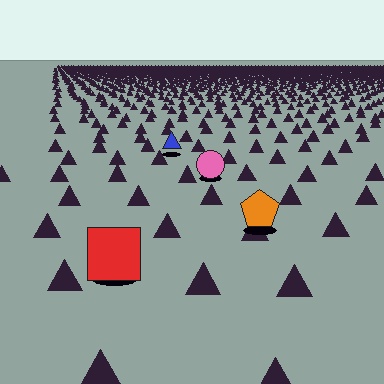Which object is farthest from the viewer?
The blue triangle is farthest from the viewer. It appears smaller and the ground texture around it is denser.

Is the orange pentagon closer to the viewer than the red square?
No. The red square is closer — you can tell from the texture gradient: the ground texture is coarser near it.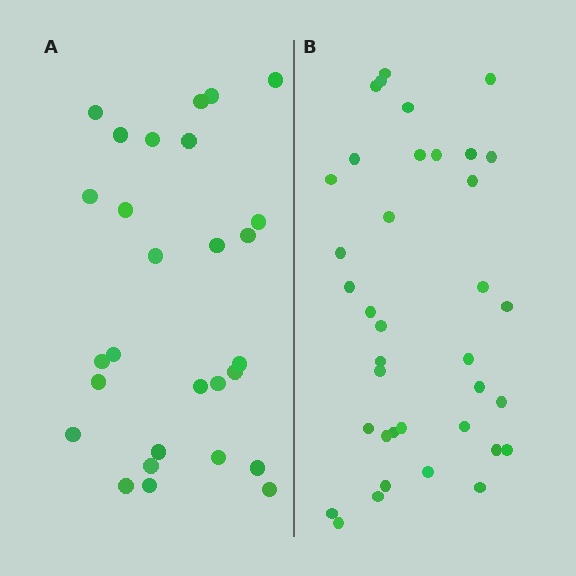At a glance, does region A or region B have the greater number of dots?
Region B (the right region) has more dots.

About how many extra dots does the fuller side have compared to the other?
Region B has roughly 8 or so more dots than region A.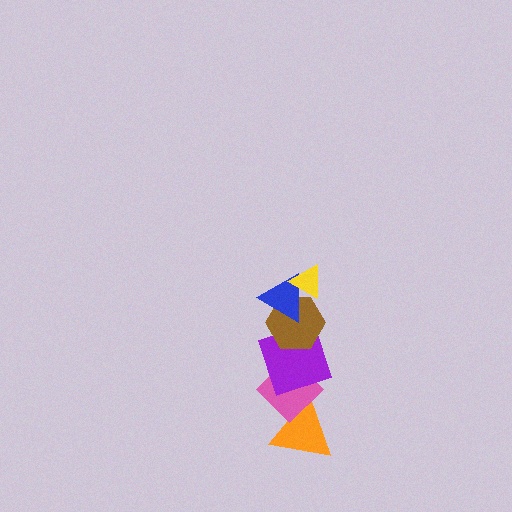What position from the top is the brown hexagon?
The brown hexagon is 3rd from the top.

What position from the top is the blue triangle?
The blue triangle is 2nd from the top.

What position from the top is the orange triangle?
The orange triangle is 6th from the top.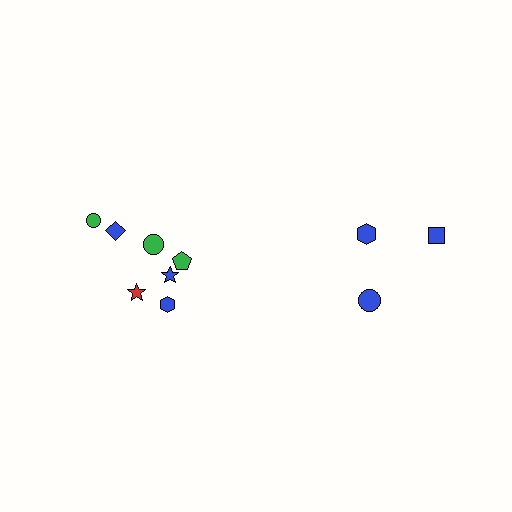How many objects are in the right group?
There are 3 objects.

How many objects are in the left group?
There are 7 objects.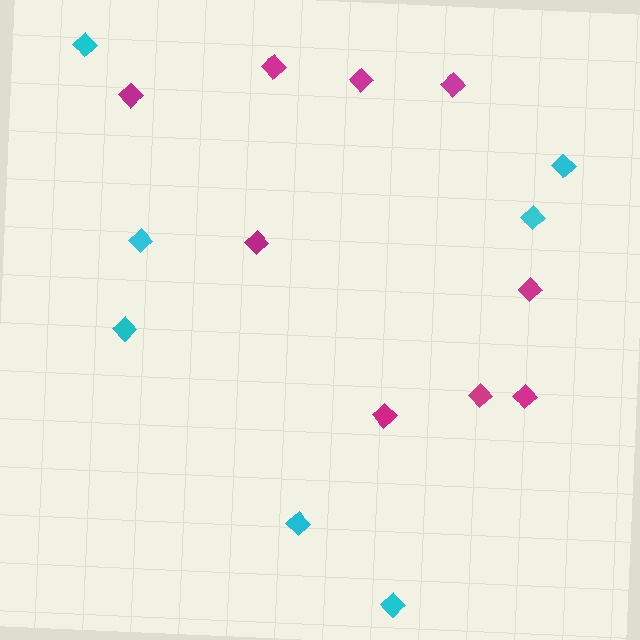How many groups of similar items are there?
There are 2 groups: one group of magenta diamonds (9) and one group of cyan diamonds (7).